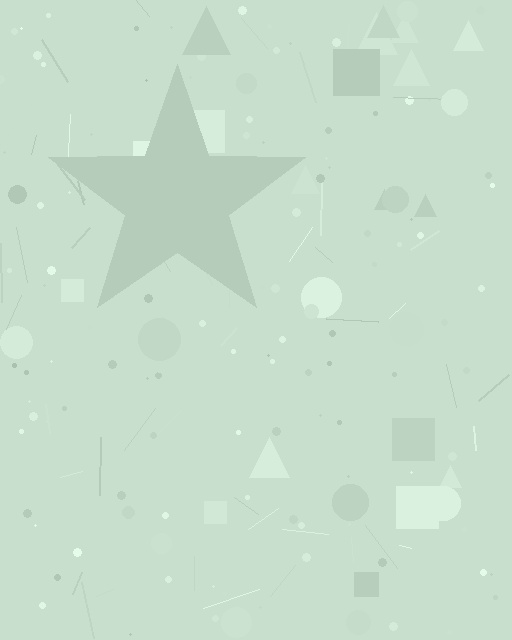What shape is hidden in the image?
A star is hidden in the image.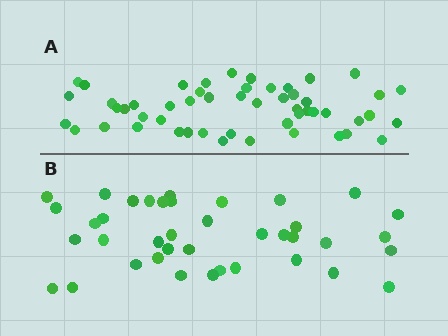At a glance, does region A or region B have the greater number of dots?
Region A (the top region) has more dots.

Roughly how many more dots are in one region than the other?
Region A has approximately 15 more dots than region B.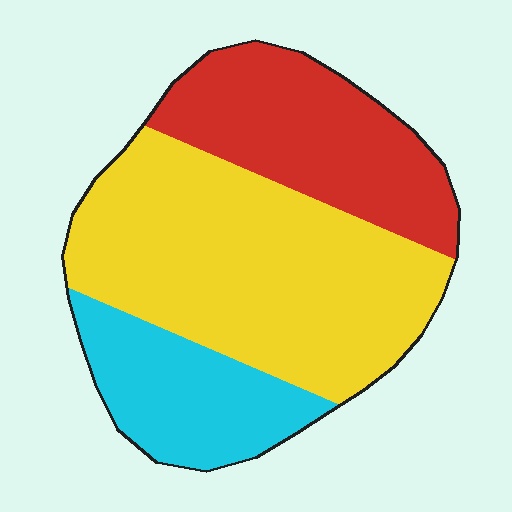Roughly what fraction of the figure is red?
Red takes up between a sixth and a third of the figure.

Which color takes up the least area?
Cyan, at roughly 20%.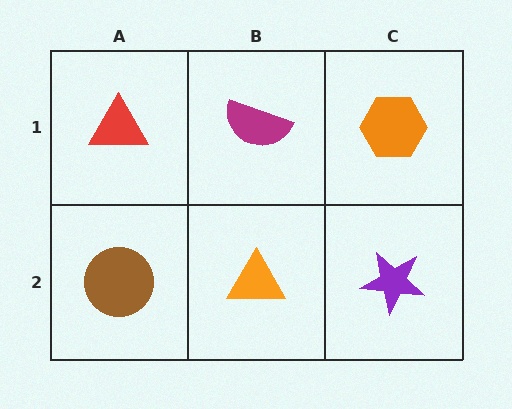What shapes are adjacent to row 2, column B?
A magenta semicircle (row 1, column B), a brown circle (row 2, column A), a purple star (row 2, column C).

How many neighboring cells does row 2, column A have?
2.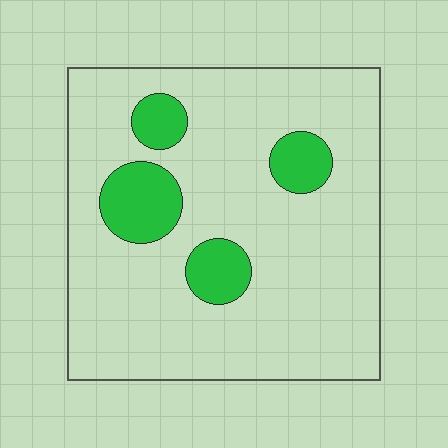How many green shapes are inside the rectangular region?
4.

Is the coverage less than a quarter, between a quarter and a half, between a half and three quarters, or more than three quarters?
Less than a quarter.